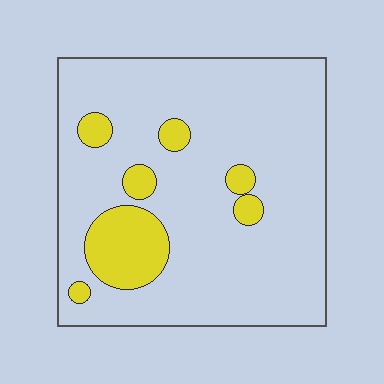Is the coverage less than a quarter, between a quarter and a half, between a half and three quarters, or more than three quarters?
Less than a quarter.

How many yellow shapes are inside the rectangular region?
7.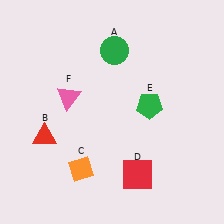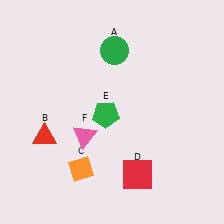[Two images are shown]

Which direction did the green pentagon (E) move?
The green pentagon (E) moved left.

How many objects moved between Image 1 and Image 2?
2 objects moved between the two images.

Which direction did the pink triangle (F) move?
The pink triangle (F) moved down.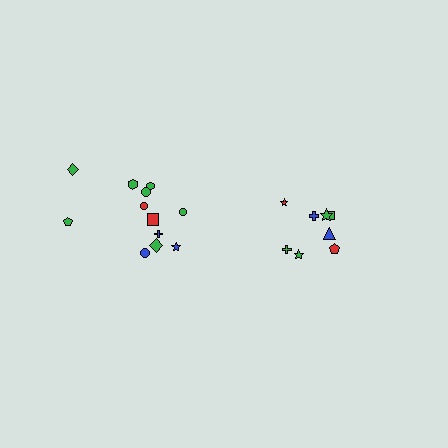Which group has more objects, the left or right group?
The left group.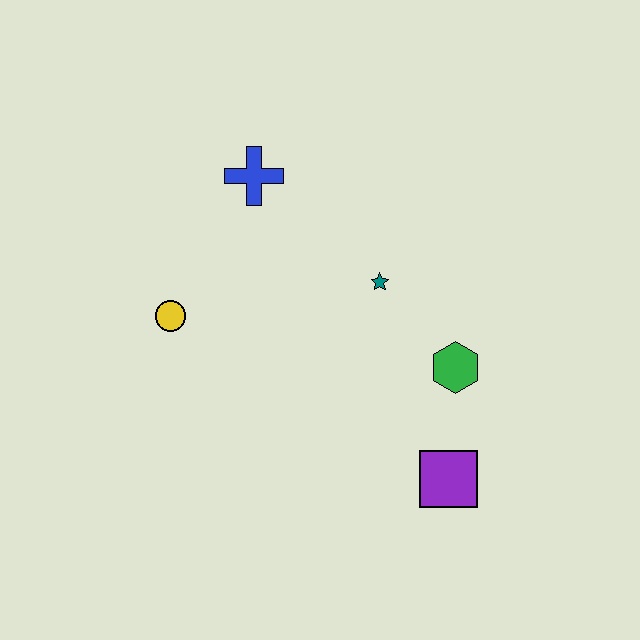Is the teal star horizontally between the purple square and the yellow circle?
Yes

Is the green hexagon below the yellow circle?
Yes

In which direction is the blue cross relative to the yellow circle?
The blue cross is above the yellow circle.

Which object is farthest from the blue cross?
The purple square is farthest from the blue cross.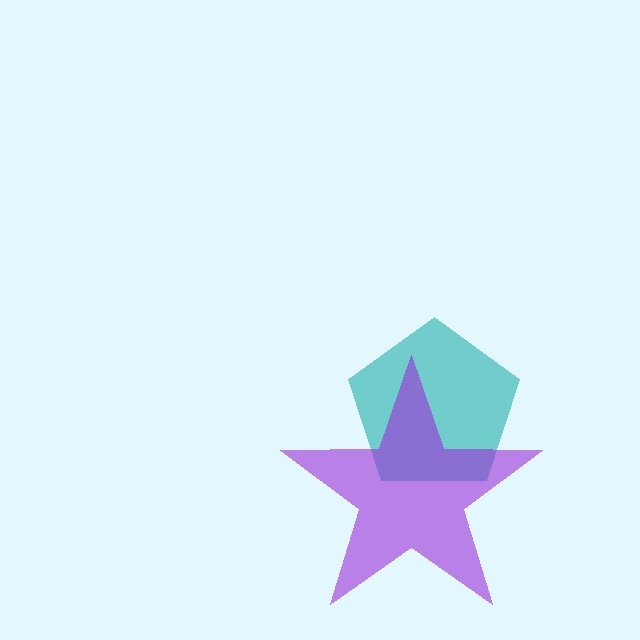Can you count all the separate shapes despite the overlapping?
Yes, there are 2 separate shapes.